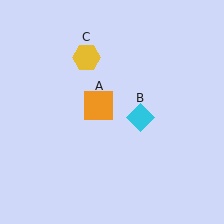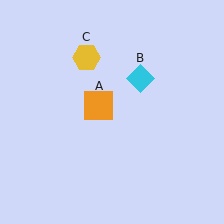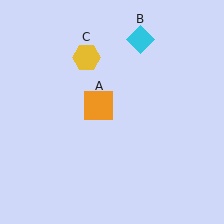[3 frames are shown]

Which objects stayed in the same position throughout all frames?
Orange square (object A) and yellow hexagon (object C) remained stationary.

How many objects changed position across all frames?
1 object changed position: cyan diamond (object B).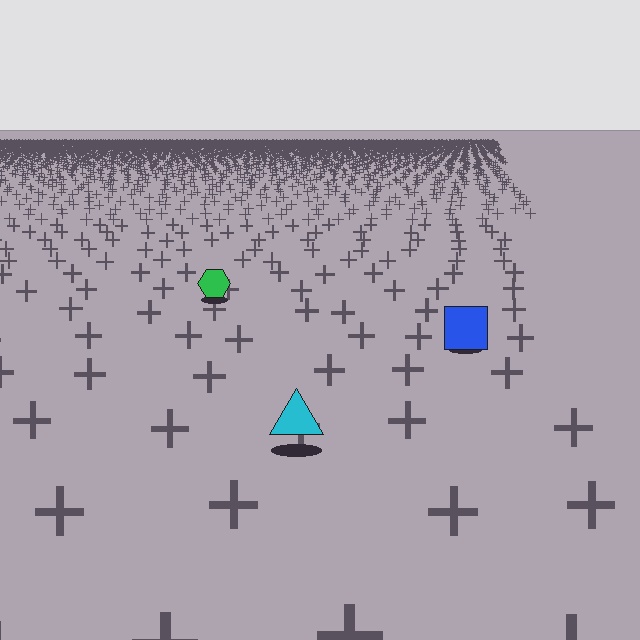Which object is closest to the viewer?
The cyan triangle is closest. The texture marks near it are larger and more spread out.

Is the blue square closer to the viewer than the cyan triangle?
No. The cyan triangle is closer — you can tell from the texture gradient: the ground texture is coarser near it.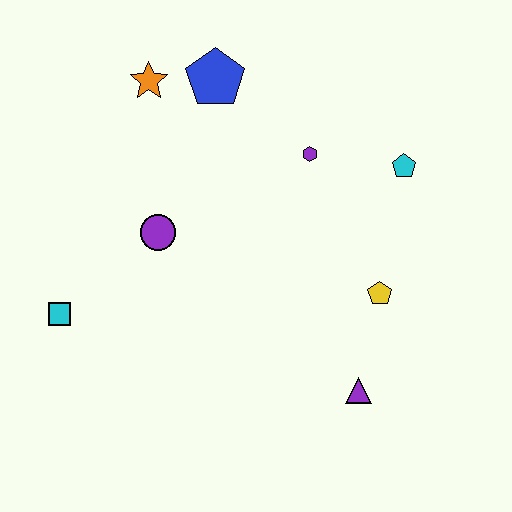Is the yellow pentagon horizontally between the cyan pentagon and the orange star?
Yes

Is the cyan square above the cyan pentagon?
No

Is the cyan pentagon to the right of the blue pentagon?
Yes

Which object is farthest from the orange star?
The purple triangle is farthest from the orange star.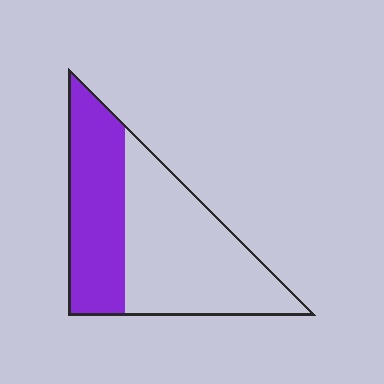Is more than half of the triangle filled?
No.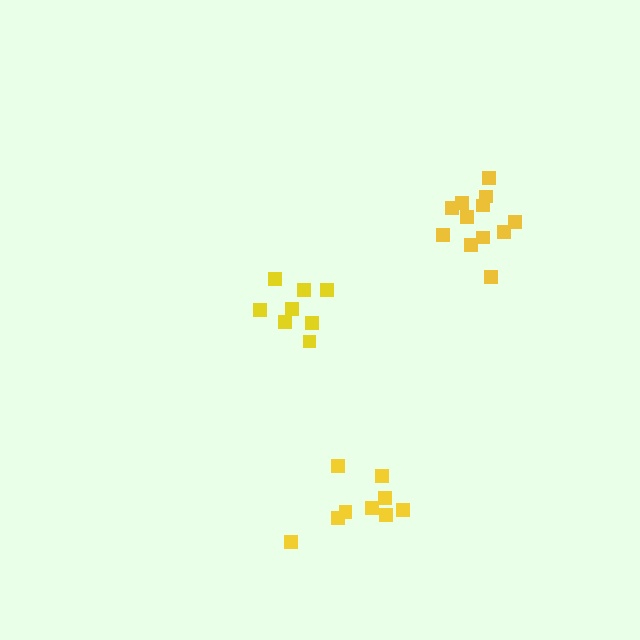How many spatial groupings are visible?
There are 3 spatial groupings.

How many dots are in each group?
Group 1: 8 dots, Group 2: 12 dots, Group 3: 9 dots (29 total).